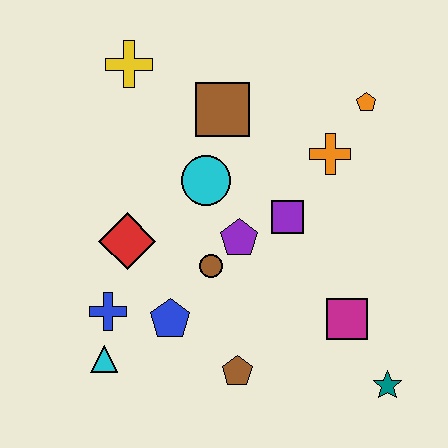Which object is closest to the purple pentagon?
The brown circle is closest to the purple pentagon.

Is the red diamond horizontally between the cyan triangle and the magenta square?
Yes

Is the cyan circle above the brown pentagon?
Yes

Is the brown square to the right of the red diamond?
Yes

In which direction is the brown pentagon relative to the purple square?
The brown pentagon is below the purple square.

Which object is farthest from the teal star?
The yellow cross is farthest from the teal star.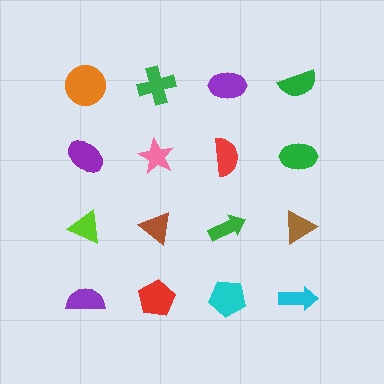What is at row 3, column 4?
A brown triangle.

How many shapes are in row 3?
4 shapes.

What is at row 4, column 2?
A red pentagon.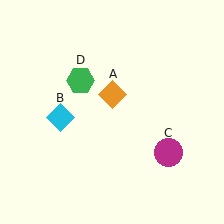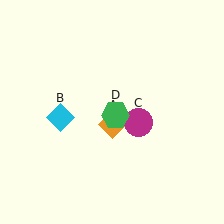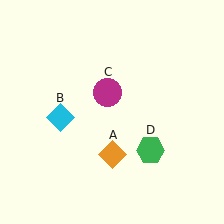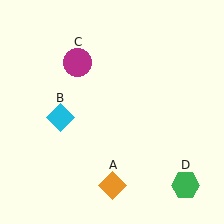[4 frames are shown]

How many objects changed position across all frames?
3 objects changed position: orange diamond (object A), magenta circle (object C), green hexagon (object D).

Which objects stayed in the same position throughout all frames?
Cyan diamond (object B) remained stationary.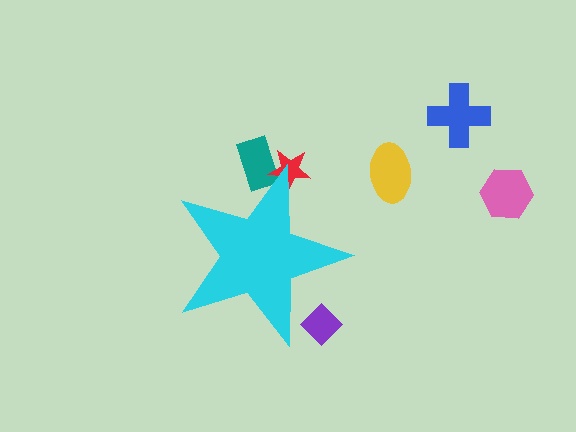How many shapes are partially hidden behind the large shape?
3 shapes are partially hidden.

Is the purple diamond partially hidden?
Yes, the purple diamond is partially hidden behind the cyan star.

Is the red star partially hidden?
Yes, the red star is partially hidden behind the cyan star.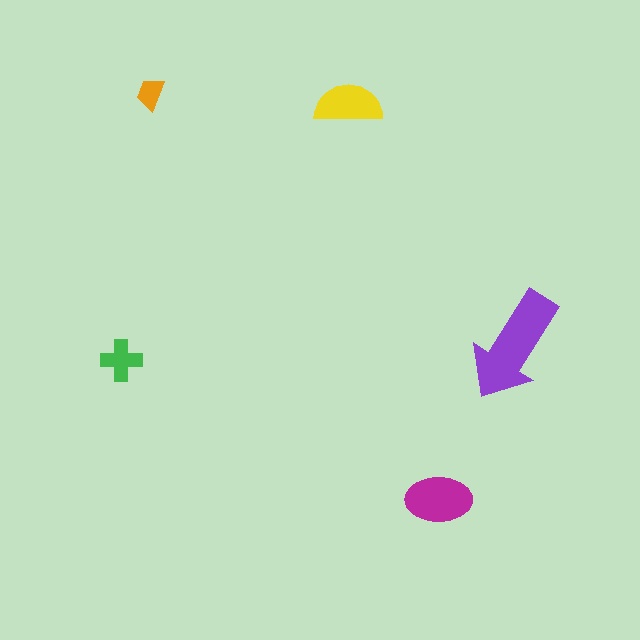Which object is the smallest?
The orange trapezoid.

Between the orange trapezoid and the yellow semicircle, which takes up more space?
The yellow semicircle.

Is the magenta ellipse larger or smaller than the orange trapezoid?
Larger.